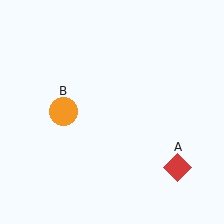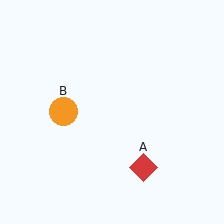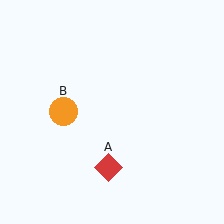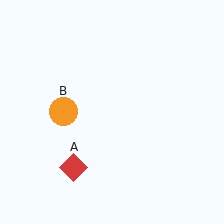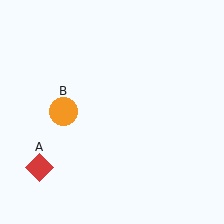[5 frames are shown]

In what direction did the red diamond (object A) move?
The red diamond (object A) moved left.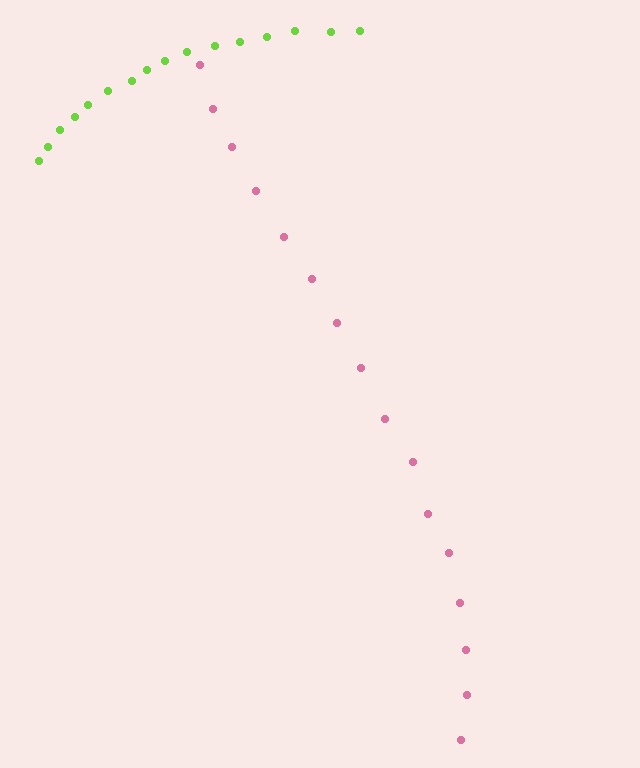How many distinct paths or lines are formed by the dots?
There are 2 distinct paths.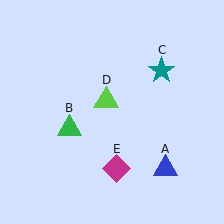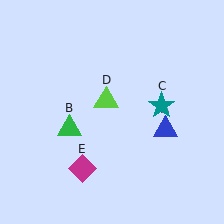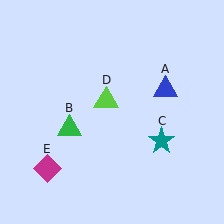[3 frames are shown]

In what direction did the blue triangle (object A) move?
The blue triangle (object A) moved up.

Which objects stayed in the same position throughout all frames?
Green triangle (object B) and lime triangle (object D) remained stationary.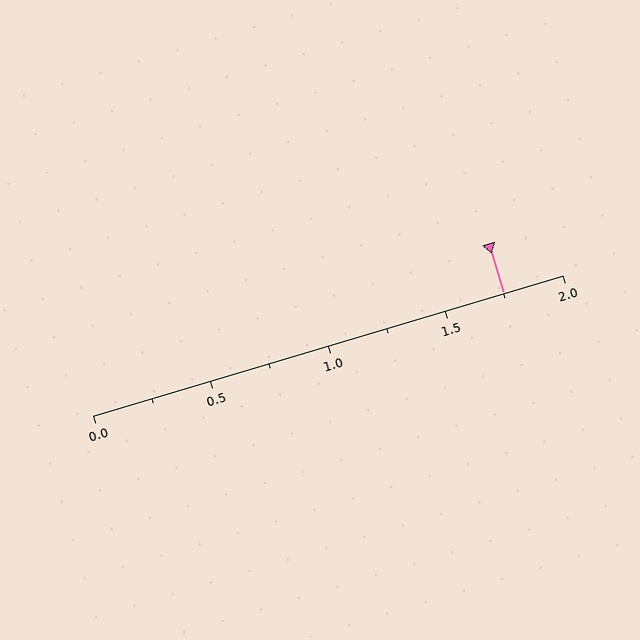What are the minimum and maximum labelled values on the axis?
The axis runs from 0.0 to 2.0.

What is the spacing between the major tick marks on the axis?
The major ticks are spaced 0.5 apart.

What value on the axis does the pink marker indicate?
The marker indicates approximately 1.75.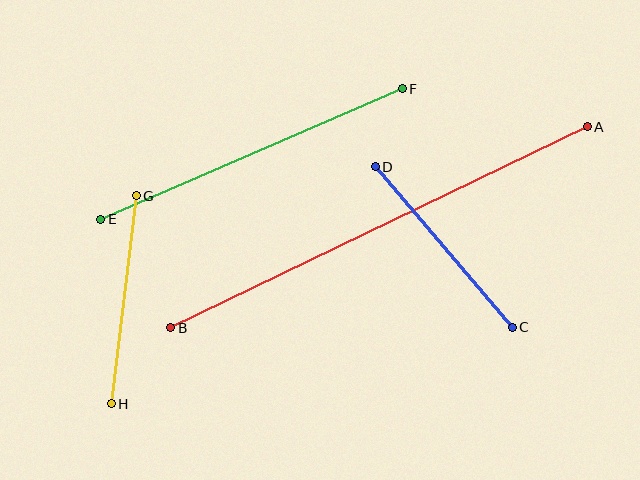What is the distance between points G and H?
The distance is approximately 210 pixels.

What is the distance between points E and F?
The distance is approximately 329 pixels.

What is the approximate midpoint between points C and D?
The midpoint is at approximately (444, 247) pixels.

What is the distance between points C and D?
The distance is approximately 211 pixels.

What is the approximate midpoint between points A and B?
The midpoint is at approximately (379, 227) pixels.